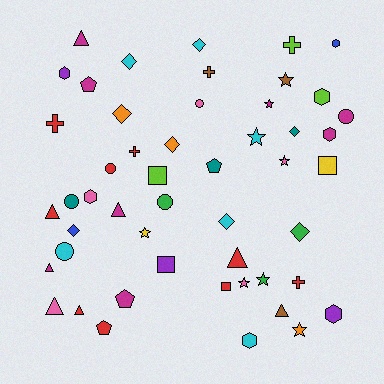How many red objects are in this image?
There are 9 red objects.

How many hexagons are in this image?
There are 7 hexagons.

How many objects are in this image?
There are 50 objects.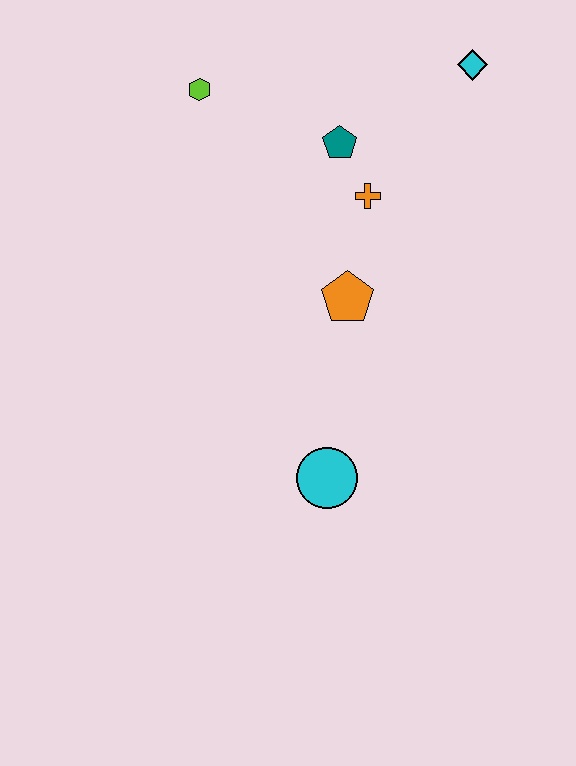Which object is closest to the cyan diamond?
The teal pentagon is closest to the cyan diamond.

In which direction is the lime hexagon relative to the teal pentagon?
The lime hexagon is to the left of the teal pentagon.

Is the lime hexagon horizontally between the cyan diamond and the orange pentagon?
No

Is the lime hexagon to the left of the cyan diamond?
Yes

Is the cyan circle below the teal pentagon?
Yes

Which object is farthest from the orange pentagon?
The cyan diamond is farthest from the orange pentagon.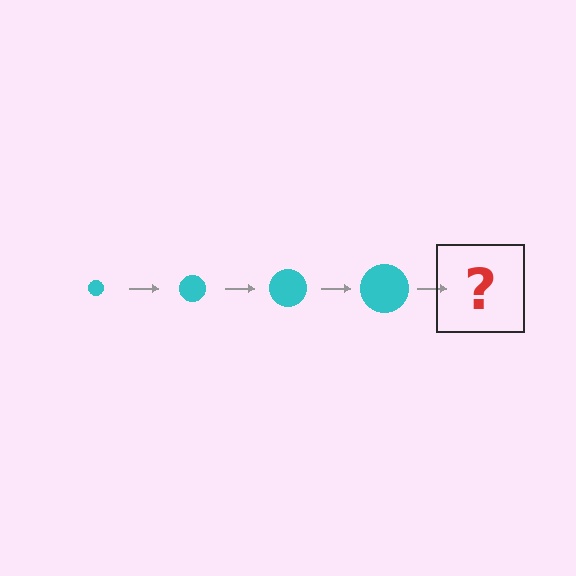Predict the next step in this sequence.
The next step is a cyan circle, larger than the previous one.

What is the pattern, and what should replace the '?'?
The pattern is that the circle gets progressively larger each step. The '?' should be a cyan circle, larger than the previous one.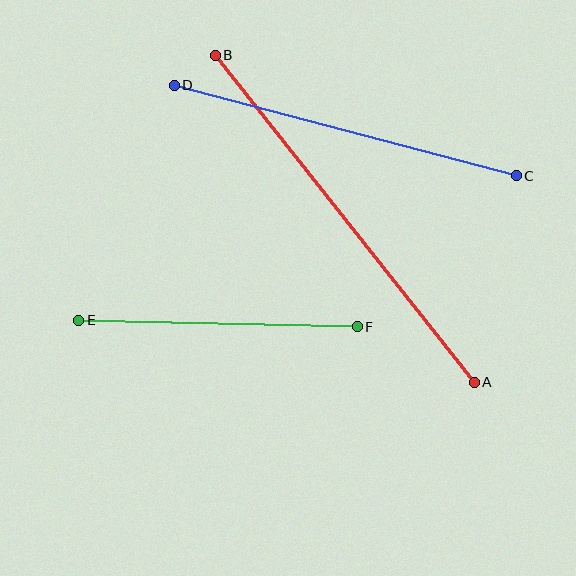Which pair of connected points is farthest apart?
Points A and B are farthest apart.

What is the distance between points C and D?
The distance is approximately 354 pixels.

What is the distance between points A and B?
The distance is approximately 417 pixels.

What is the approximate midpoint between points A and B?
The midpoint is at approximately (345, 219) pixels.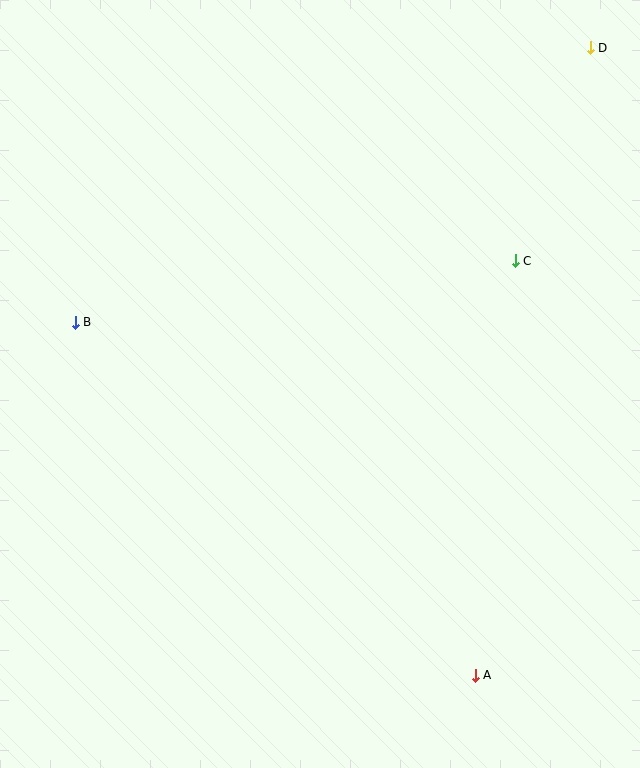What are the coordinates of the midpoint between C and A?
The midpoint between C and A is at (495, 468).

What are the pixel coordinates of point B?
Point B is at (75, 322).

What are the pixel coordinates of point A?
Point A is at (475, 675).